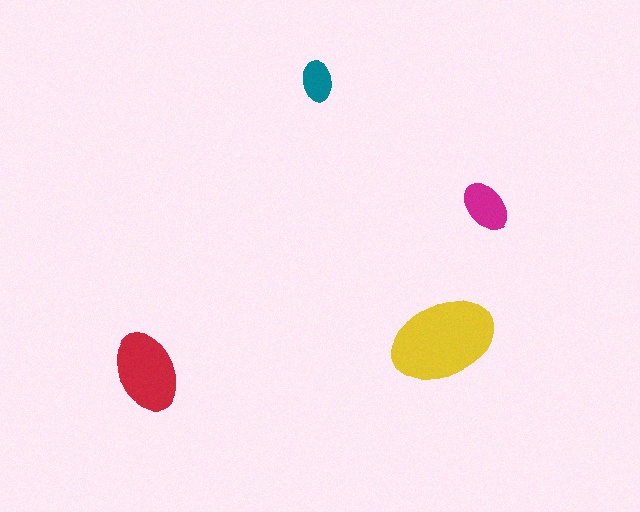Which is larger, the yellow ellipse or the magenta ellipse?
The yellow one.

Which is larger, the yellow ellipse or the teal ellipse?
The yellow one.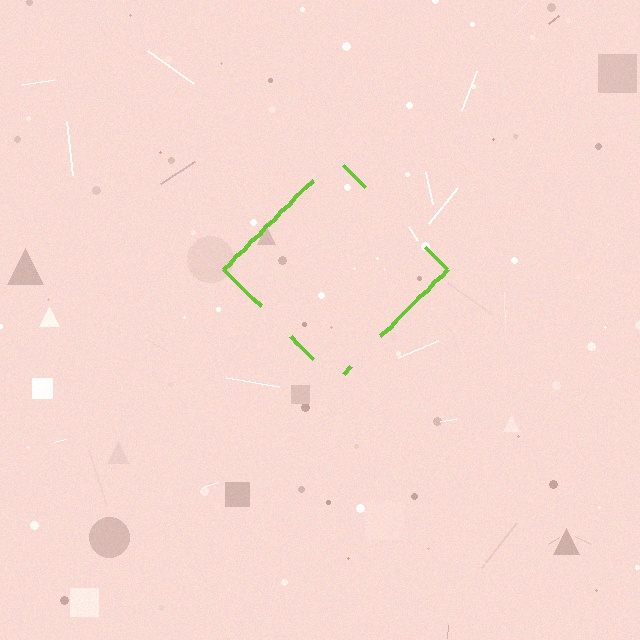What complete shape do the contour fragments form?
The contour fragments form a diamond.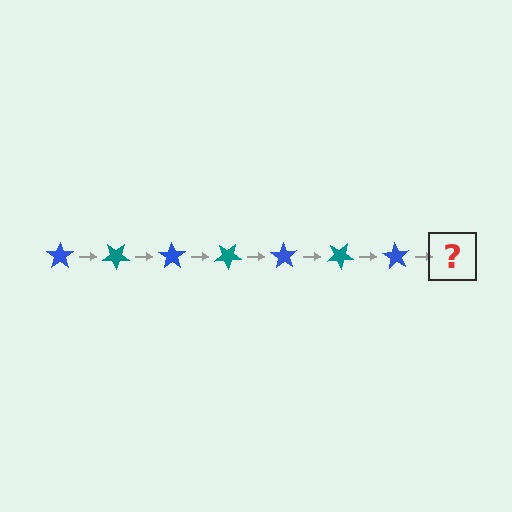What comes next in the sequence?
The next element should be a teal star, rotated 245 degrees from the start.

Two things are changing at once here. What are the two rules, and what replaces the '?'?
The two rules are that it rotates 35 degrees each step and the color cycles through blue and teal. The '?' should be a teal star, rotated 245 degrees from the start.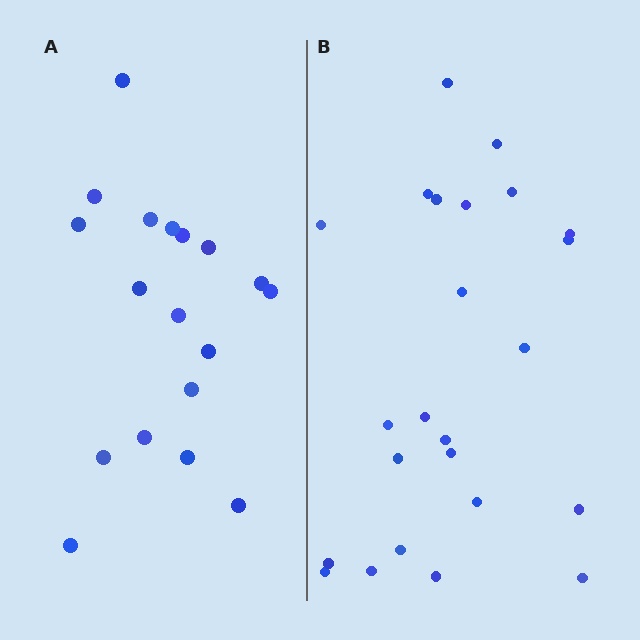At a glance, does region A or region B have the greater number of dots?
Region B (the right region) has more dots.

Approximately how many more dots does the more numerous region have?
Region B has about 6 more dots than region A.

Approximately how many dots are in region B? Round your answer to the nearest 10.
About 20 dots. (The exact count is 24, which rounds to 20.)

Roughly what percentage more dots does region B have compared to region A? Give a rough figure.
About 35% more.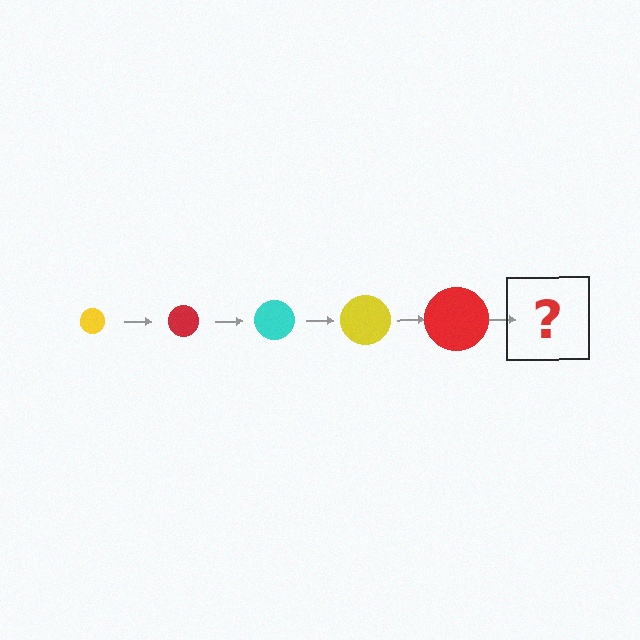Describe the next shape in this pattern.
It should be a cyan circle, larger than the previous one.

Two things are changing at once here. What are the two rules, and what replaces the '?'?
The two rules are that the circle grows larger each step and the color cycles through yellow, red, and cyan. The '?' should be a cyan circle, larger than the previous one.